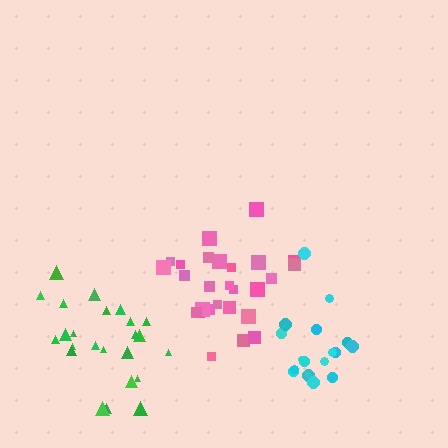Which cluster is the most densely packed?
Cyan.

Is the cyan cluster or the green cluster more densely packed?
Cyan.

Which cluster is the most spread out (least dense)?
Green.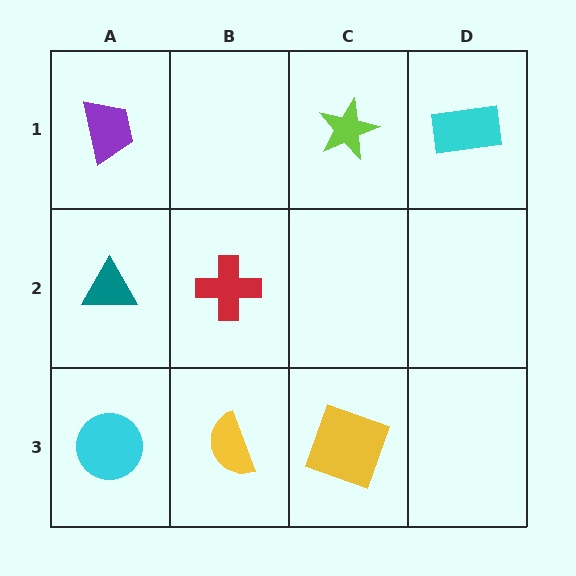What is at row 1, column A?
A purple trapezoid.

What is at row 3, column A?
A cyan circle.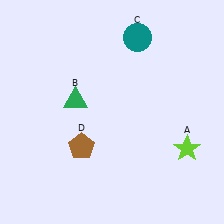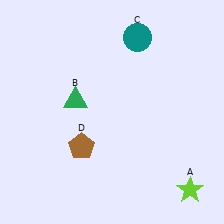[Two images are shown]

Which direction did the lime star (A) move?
The lime star (A) moved down.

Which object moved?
The lime star (A) moved down.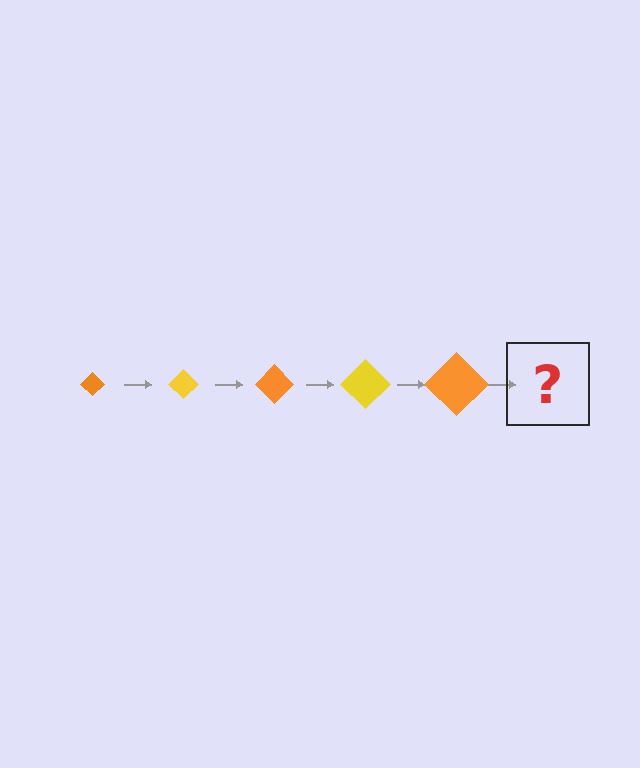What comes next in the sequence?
The next element should be a yellow diamond, larger than the previous one.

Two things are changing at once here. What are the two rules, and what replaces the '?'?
The two rules are that the diamond grows larger each step and the color cycles through orange and yellow. The '?' should be a yellow diamond, larger than the previous one.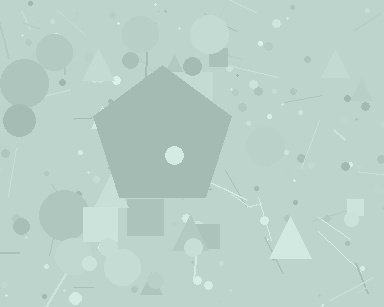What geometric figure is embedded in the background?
A pentagon is embedded in the background.